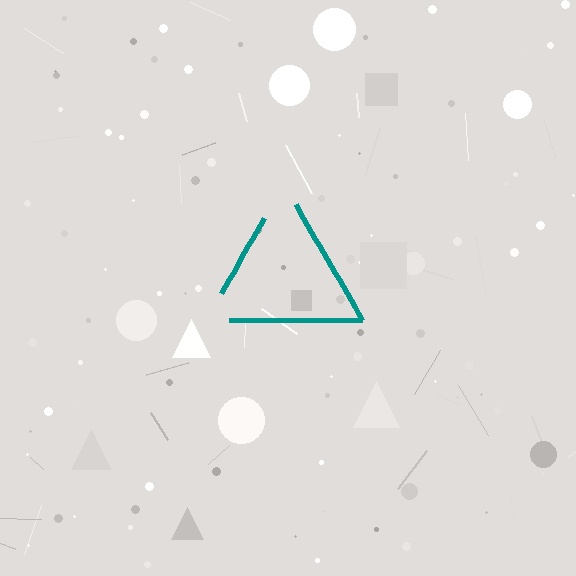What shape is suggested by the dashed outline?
The dashed outline suggests a triangle.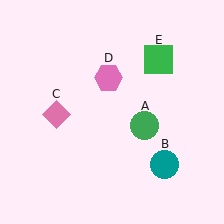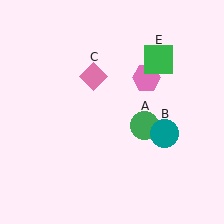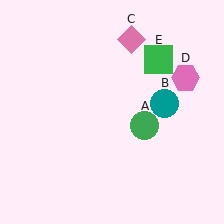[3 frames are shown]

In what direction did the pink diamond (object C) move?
The pink diamond (object C) moved up and to the right.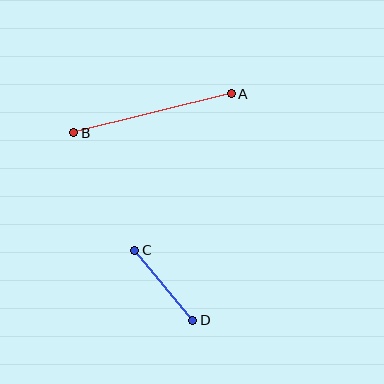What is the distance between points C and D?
The distance is approximately 91 pixels.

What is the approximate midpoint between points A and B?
The midpoint is at approximately (152, 113) pixels.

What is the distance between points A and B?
The distance is approximately 163 pixels.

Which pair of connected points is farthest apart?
Points A and B are farthest apart.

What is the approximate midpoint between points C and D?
The midpoint is at approximately (164, 285) pixels.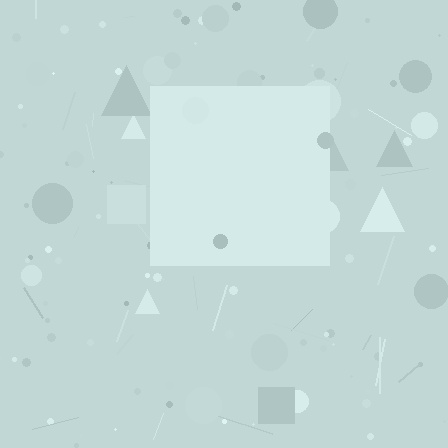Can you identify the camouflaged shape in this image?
The camouflaged shape is a square.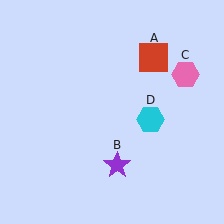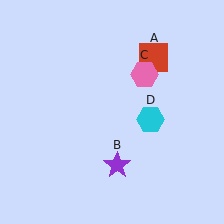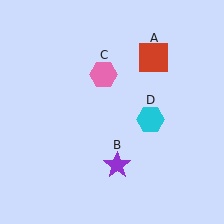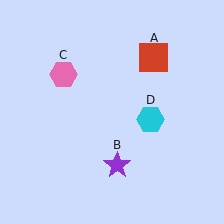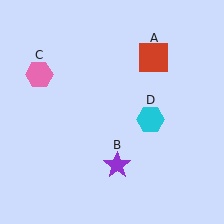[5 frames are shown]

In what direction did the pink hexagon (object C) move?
The pink hexagon (object C) moved left.